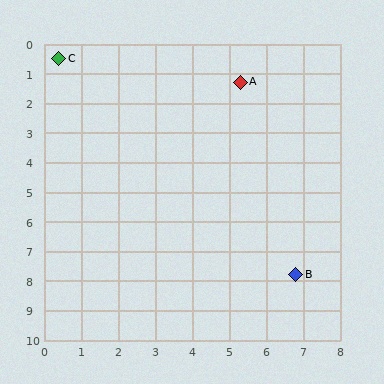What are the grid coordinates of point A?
Point A is at approximately (5.3, 1.3).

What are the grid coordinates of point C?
Point C is at approximately (0.4, 0.5).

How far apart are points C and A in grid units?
Points C and A are about 5.0 grid units apart.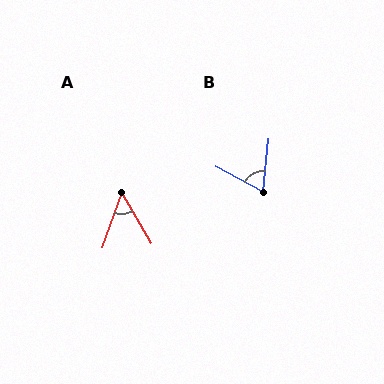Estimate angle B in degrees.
Approximately 68 degrees.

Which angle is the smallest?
A, at approximately 50 degrees.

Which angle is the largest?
B, at approximately 68 degrees.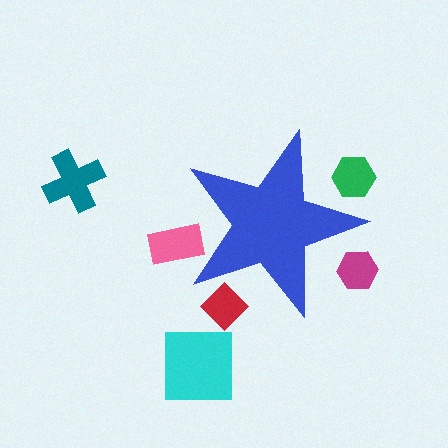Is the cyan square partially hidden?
No, the cyan square is fully visible.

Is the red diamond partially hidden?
Yes, the red diamond is partially hidden behind the blue star.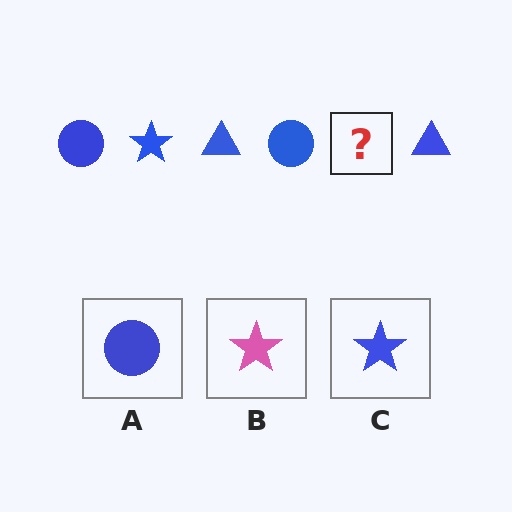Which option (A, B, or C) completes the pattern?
C.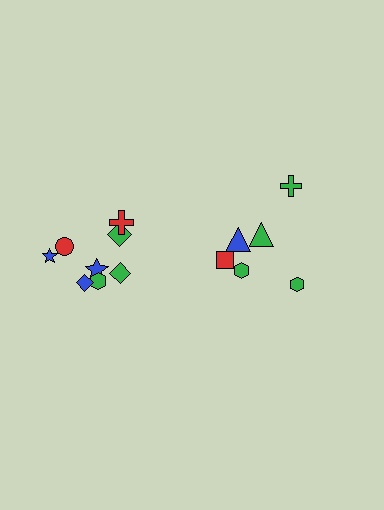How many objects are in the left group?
There are 8 objects.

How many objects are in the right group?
There are 6 objects.